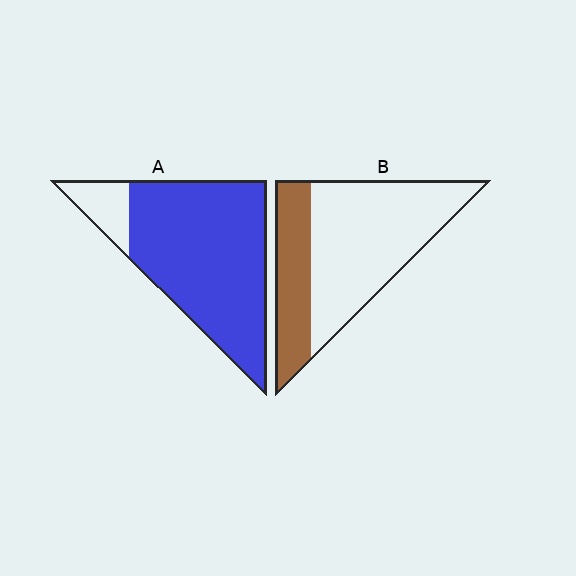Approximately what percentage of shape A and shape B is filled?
A is approximately 85% and B is approximately 30%.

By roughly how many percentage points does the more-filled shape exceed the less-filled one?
By roughly 55 percentage points (A over B).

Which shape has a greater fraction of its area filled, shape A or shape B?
Shape A.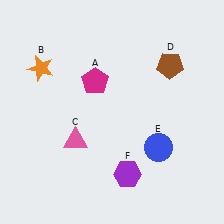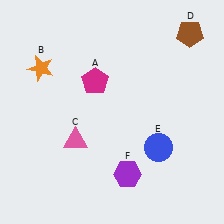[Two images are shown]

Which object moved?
The brown pentagon (D) moved up.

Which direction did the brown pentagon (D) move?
The brown pentagon (D) moved up.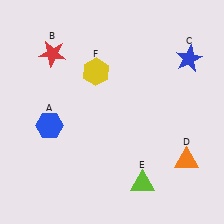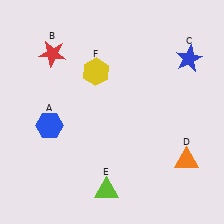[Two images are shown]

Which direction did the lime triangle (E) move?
The lime triangle (E) moved left.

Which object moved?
The lime triangle (E) moved left.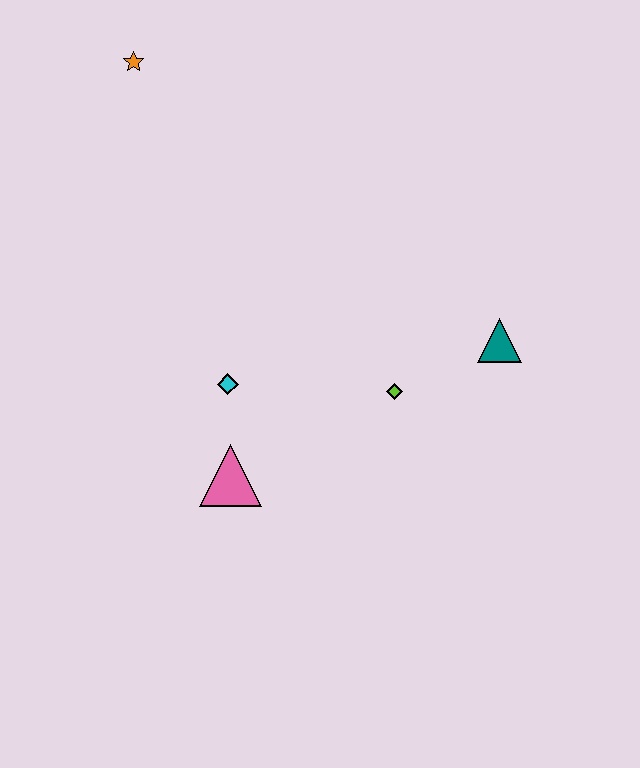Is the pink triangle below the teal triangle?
Yes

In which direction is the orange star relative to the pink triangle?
The orange star is above the pink triangle.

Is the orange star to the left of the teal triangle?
Yes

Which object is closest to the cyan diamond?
The pink triangle is closest to the cyan diamond.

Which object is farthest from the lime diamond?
The orange star is farthest from the lime diamond.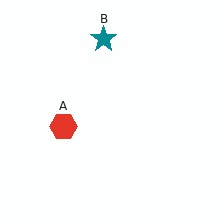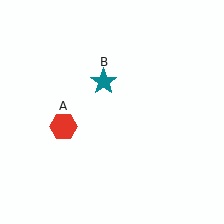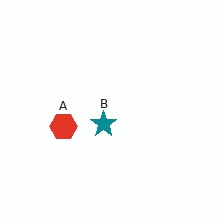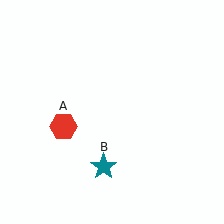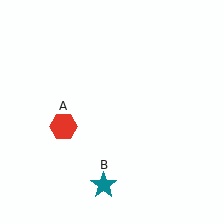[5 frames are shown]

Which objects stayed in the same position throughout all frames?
Red hexagon (object A) remained stationary.